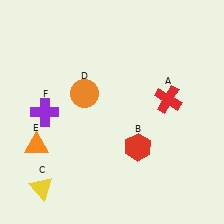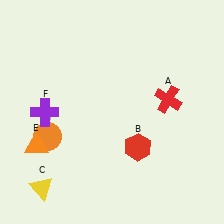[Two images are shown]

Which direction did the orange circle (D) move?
The orange circle (D) moved down.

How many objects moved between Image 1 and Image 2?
1 object moved between the two images.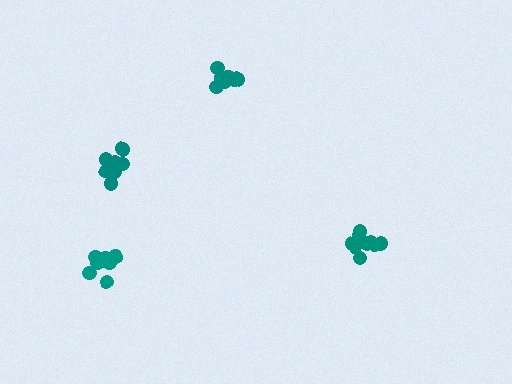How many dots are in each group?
Group 1: 9 dots, Group 2: 10 dots, Group 3: 10 dots, Group 4: 9 dots (38 total).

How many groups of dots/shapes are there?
There are 4 groups.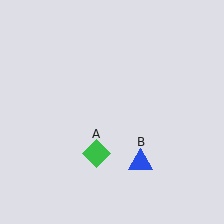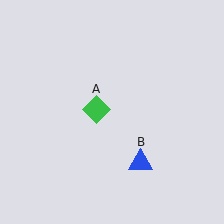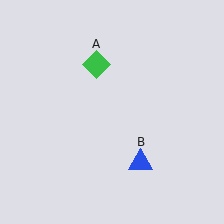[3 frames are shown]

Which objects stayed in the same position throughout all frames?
Blue triangle (object B) remained stationary.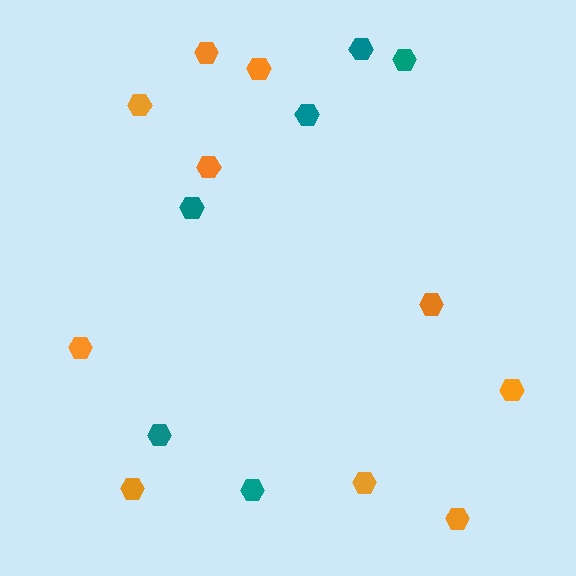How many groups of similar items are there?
There are 2 groups: one group of teal hexagons (6) and one group of orange hexagons (10).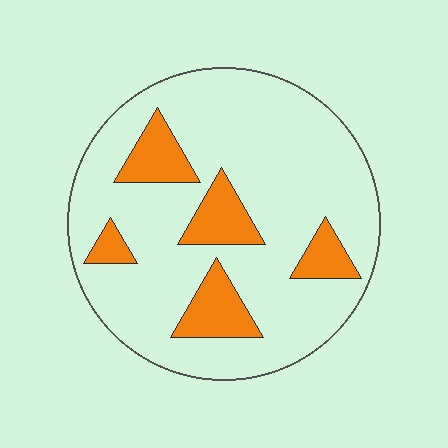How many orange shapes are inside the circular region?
5.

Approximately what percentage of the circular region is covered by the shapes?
Approximately 20%.